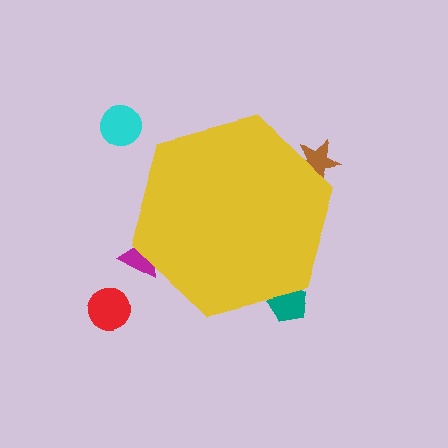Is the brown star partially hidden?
Yes, the brown star is partially hidden behind the yellow hexagon.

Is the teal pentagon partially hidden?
Yes, the teal pentagon is partially hidden behind the yellow hexagon.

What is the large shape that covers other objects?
A yellow hexagon.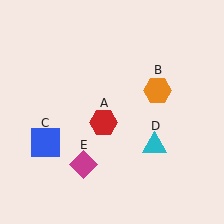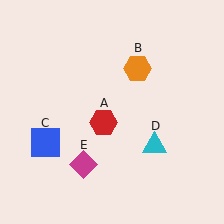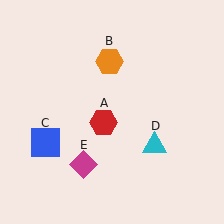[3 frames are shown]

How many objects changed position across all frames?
1 object changed position: orange hexagon (object B).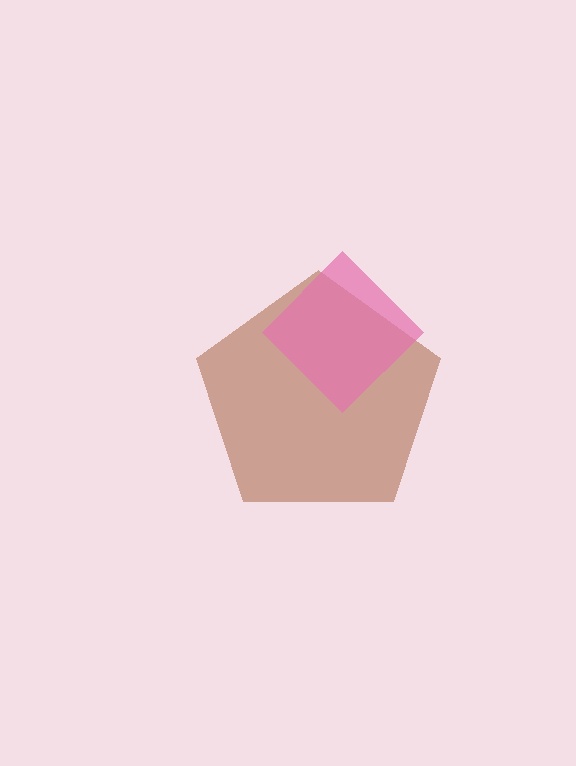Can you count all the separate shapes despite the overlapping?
Yes, there are 2 separate shapes.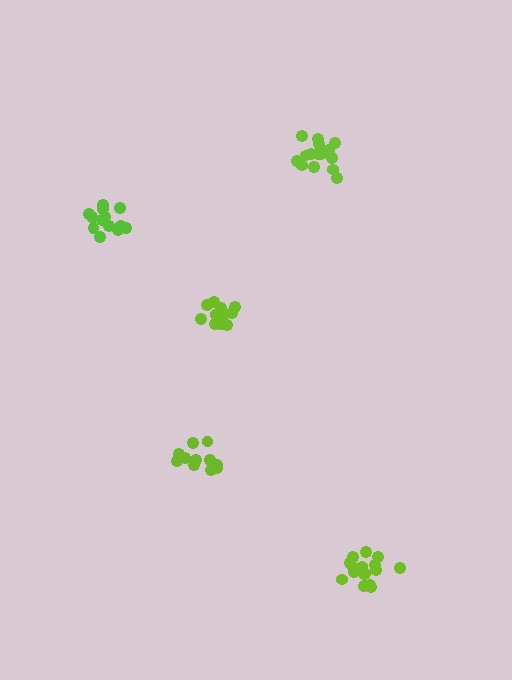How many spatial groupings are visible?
There are 5 spatial groupings.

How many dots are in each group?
Group 1: 14 dots, Group 2: 13 dots, Group 3: 16 dots, Group 4: 11 dots, Group 5: 17 dots (71 total).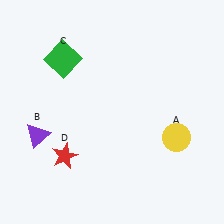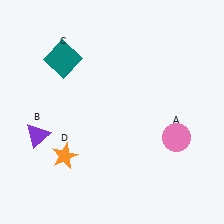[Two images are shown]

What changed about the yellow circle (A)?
In Image 1, A is yellow. In Image 2, it changed to pink.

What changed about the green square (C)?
In Image 1, C is green. In Image 2, it changed to teal.